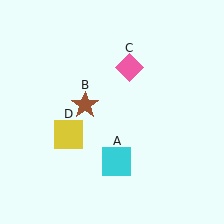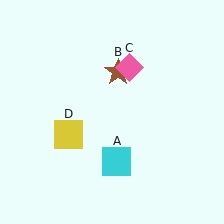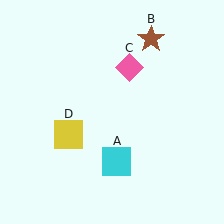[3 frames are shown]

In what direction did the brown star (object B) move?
The brown star (object B) moved up and to the right.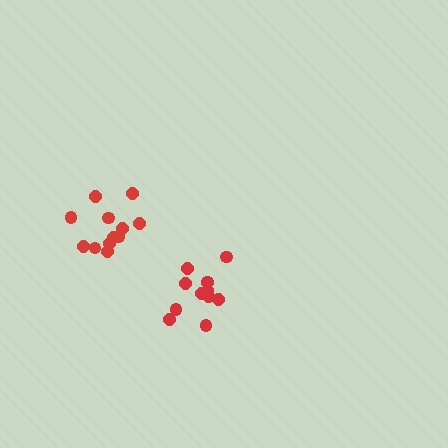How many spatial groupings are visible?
There are 2 spatial groupings.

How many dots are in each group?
Group 1: 12 dots, Group 2: 12 dots (24 total).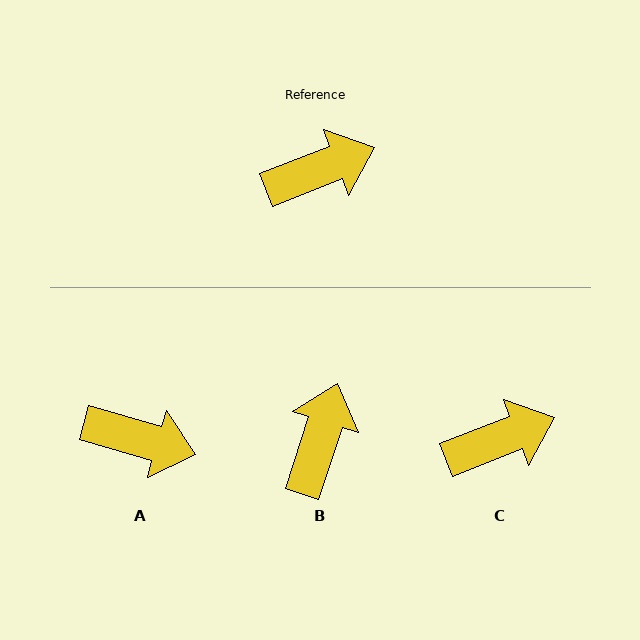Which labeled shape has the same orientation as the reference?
C.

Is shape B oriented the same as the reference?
No, it is off by about 51 degrees.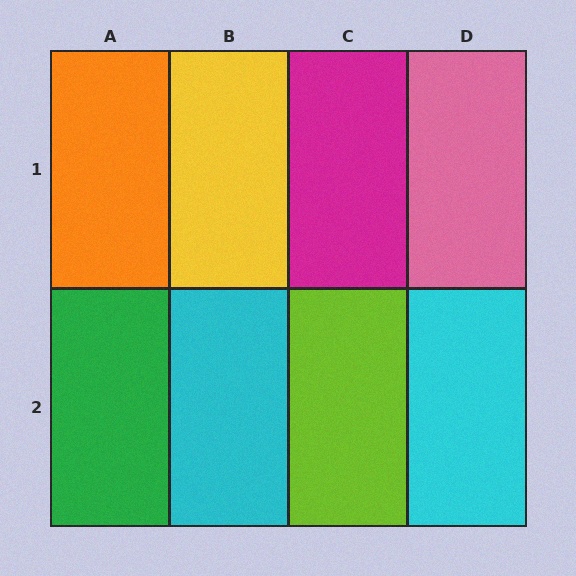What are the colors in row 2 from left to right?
Green, cyan, lime, cyan.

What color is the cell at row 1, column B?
Yellow.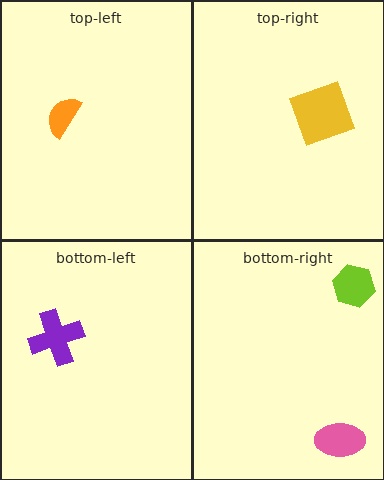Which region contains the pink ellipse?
The bottom-right region.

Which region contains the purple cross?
The bottom-left region.